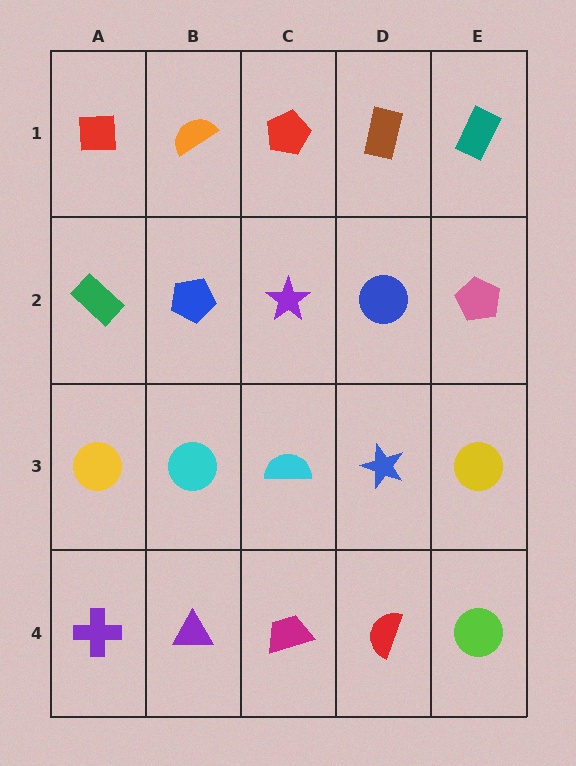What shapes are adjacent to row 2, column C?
A red pentagon (row 1, column C), a cyan semicircle (row 3, column C), a blue pentagon (row 2, column B), a blue circle (row 2, column D).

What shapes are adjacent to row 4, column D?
A blue star (row 3, column D), a magenta trapezoid (row 4, column C), a lime circle (row 4, column E).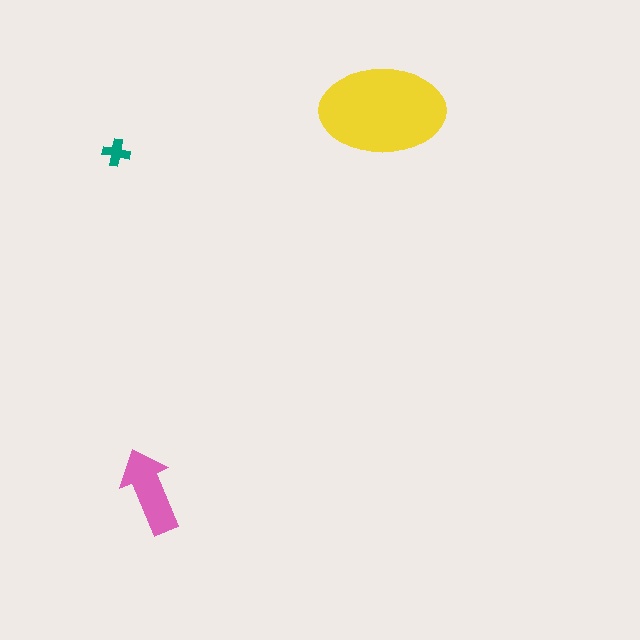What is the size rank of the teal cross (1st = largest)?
3rd.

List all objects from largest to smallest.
The yellow ellipse, the pink arrow, the teal cross.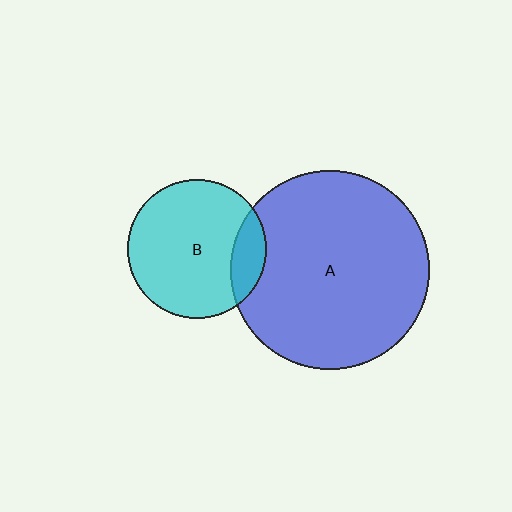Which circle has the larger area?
Circle A (blue).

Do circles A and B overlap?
Yes.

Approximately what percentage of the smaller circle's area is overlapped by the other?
Approximately 15%.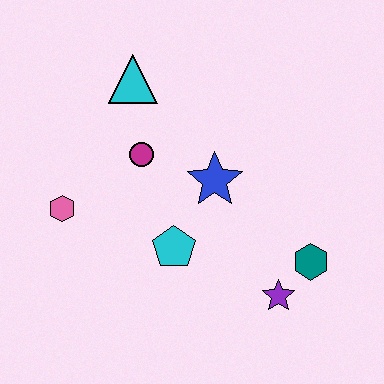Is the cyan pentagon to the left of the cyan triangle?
No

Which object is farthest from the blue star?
The pink hexagon is farthest from the blue star.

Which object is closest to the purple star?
The teal hexagon is closest to the purple star.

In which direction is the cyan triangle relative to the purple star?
The cyan triangle is above the purple star.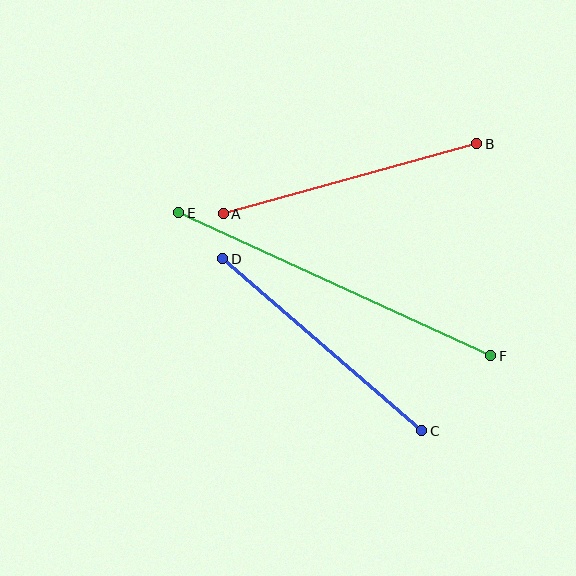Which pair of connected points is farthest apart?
Points E and F are farthest apart.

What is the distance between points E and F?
The distance is approximately 343 pixels.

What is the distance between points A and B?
The distance is approximately 263 pixels.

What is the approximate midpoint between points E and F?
The midpoint is at approximately (335, 284) pixels.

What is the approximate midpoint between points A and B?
The midpoint is at approximately (350, 179) pixels.